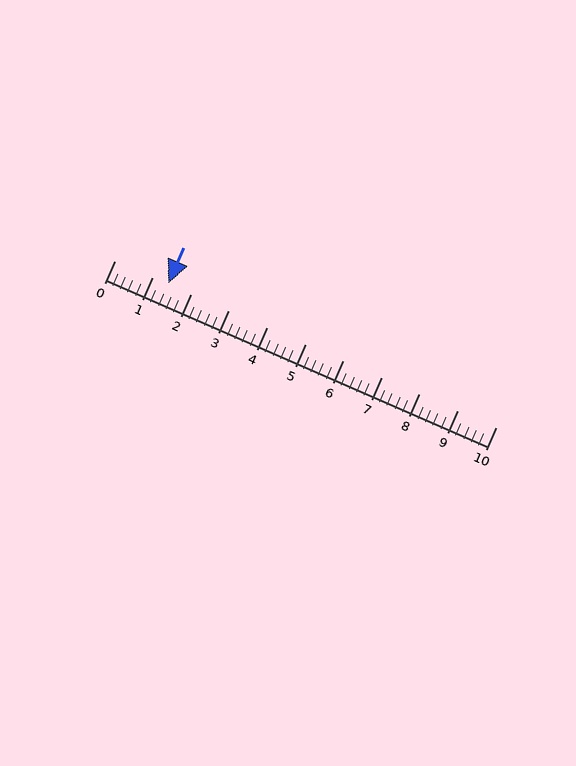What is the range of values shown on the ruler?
The ruler shows values from 0 to 10.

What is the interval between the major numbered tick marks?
The major tick marks are spaced 1 units apart.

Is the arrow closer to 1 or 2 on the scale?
The arrow is closer to 1.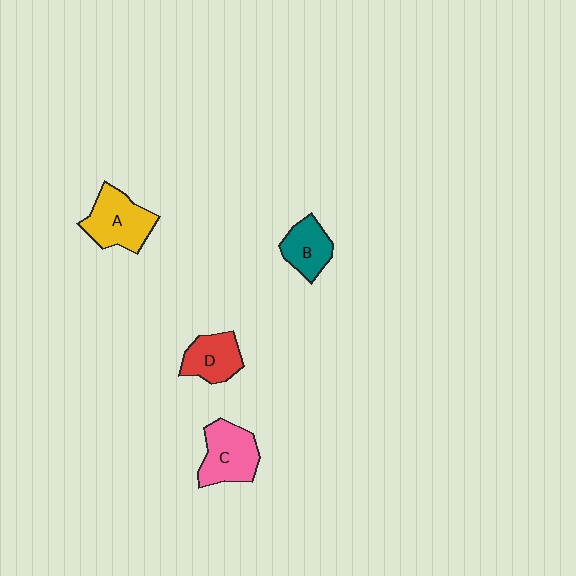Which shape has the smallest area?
Shape B (teal).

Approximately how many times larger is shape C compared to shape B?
Approximately 1.4 times.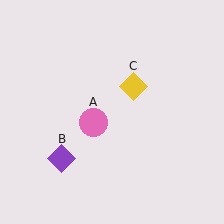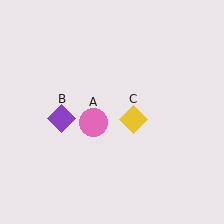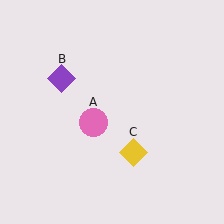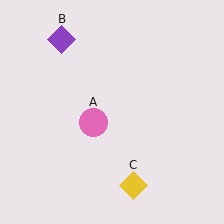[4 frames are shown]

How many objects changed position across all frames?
2 objects changed position: purple diamond (object B), yellow diamond (object C).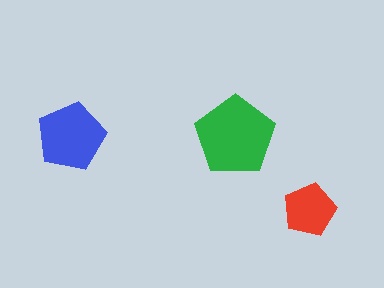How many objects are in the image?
There are 3 objects in the image.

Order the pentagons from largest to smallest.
the green one, the blue one, the red one.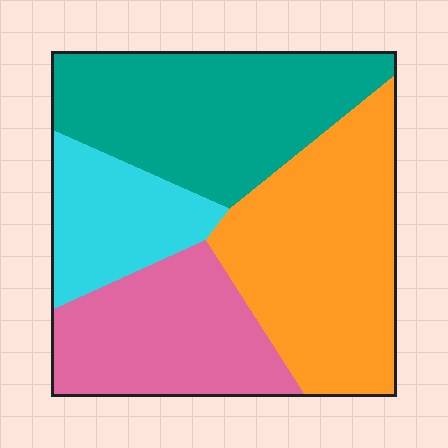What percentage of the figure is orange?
Orange covers 33% of the figure.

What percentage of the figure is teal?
Teal takes up about one third (1/3) of the figure.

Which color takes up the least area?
Cyan, at roughly 15%.